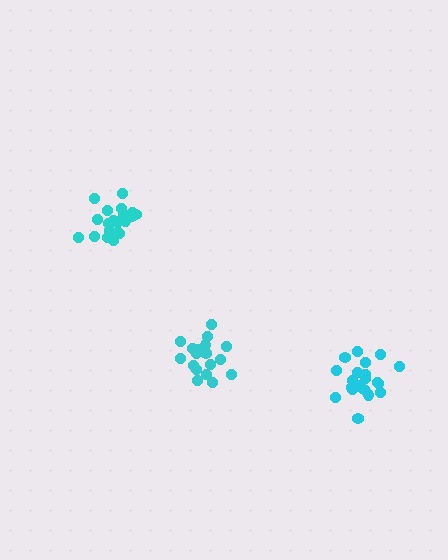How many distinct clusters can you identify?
There are 3 distinct clusters.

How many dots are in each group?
Group 1: 18 dots, Group 2: 20 dots, Group 3: 21 dots (59 total).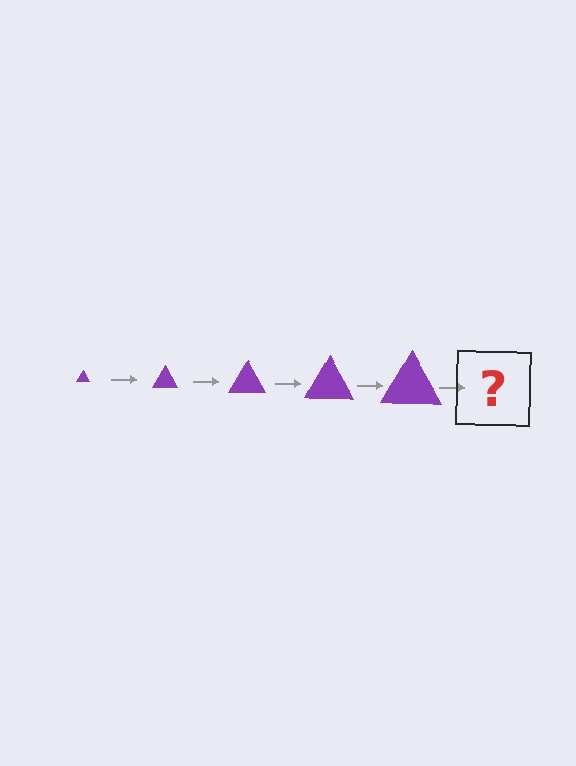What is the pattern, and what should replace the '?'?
The pattern is that the triangle gets progressively larger each step. The '?' should be a purple triangle, larger than the previous one.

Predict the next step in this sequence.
The next step is a purple triangle, larger than the previous one.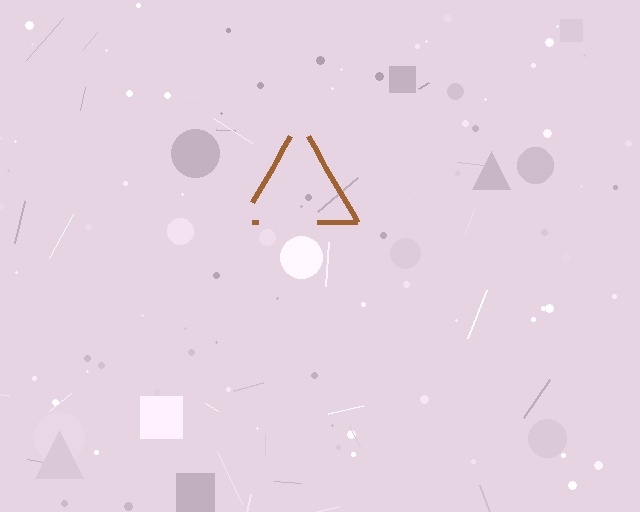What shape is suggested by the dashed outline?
The dashed outline suggests a triangle.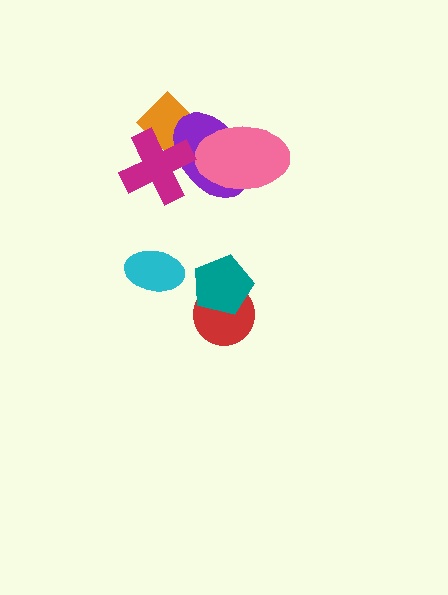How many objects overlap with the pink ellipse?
1 object overlaps with the pink ellipse.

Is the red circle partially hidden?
Yes, it is partially covered by another shape.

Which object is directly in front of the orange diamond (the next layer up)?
The purple ellipse is directly in front of the orange diamond.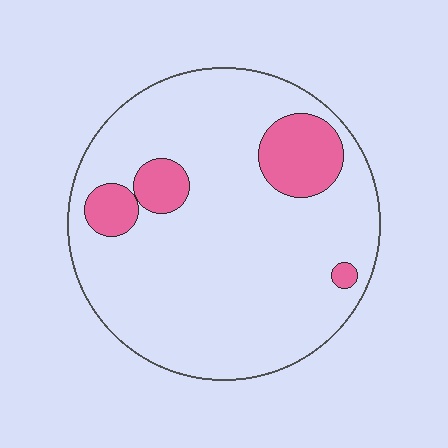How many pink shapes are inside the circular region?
4.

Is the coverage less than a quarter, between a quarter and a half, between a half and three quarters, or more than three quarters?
Less than a quarter.